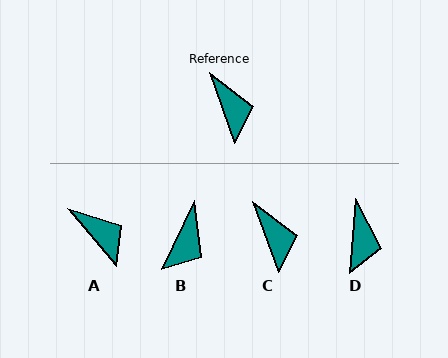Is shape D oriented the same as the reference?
No, it is off by about 24 degrees.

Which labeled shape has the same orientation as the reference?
C.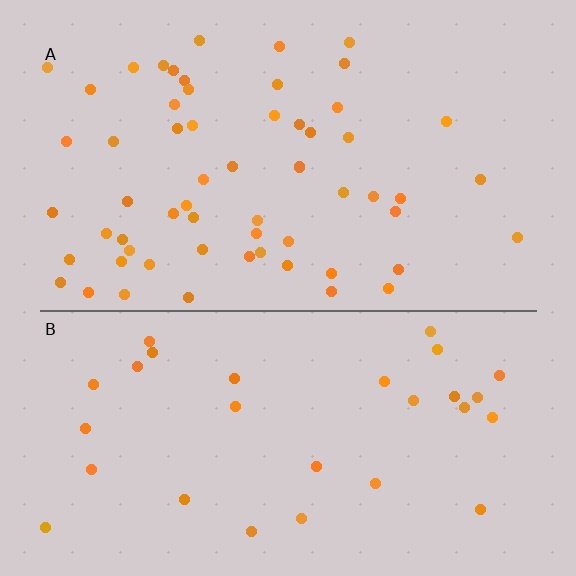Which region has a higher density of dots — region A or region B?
A (the top).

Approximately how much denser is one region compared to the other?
Approximately 2.0× — region A over region B.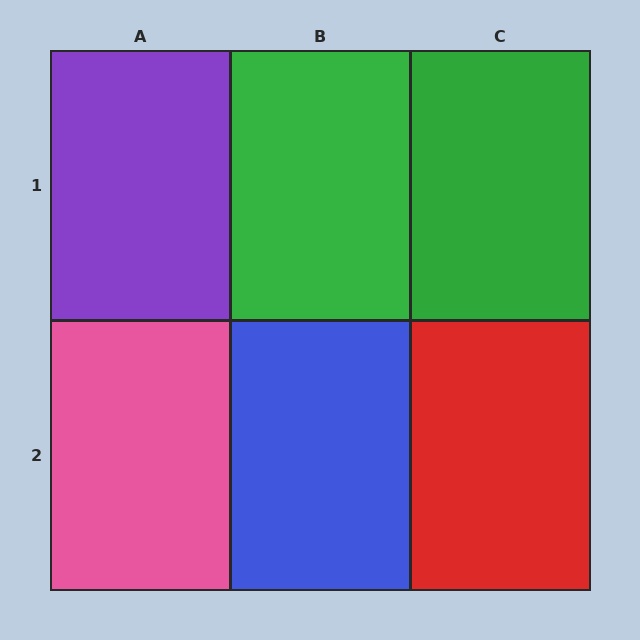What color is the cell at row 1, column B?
Green.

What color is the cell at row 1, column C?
Green.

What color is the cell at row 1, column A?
Purple.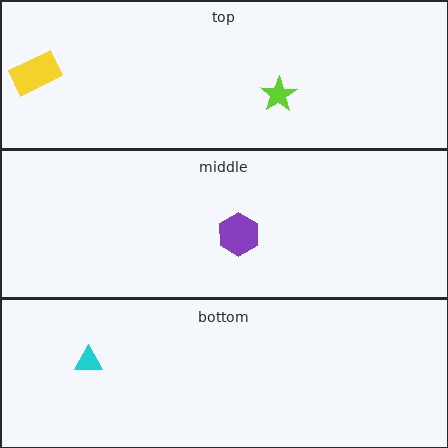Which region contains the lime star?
The top region.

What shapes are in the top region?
The yellow rectangle, the lime star.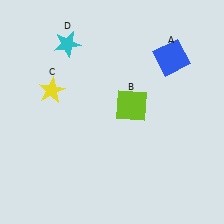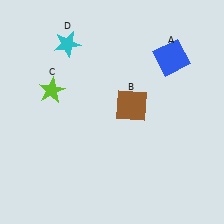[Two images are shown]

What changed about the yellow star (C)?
In Image 1, C is yellow. In Image 2, it changed to lime.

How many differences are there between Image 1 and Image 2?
There are 2 differences between the two images.